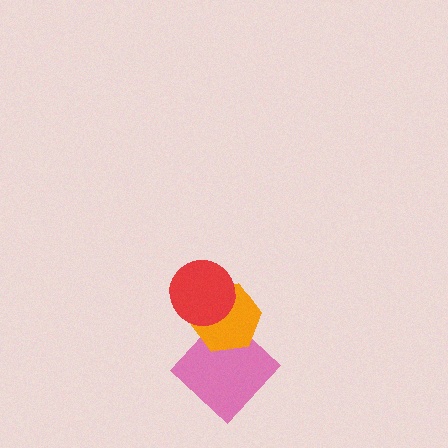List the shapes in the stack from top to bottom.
From top to bottom: the red circle, the orange hexagon, the pink diamond.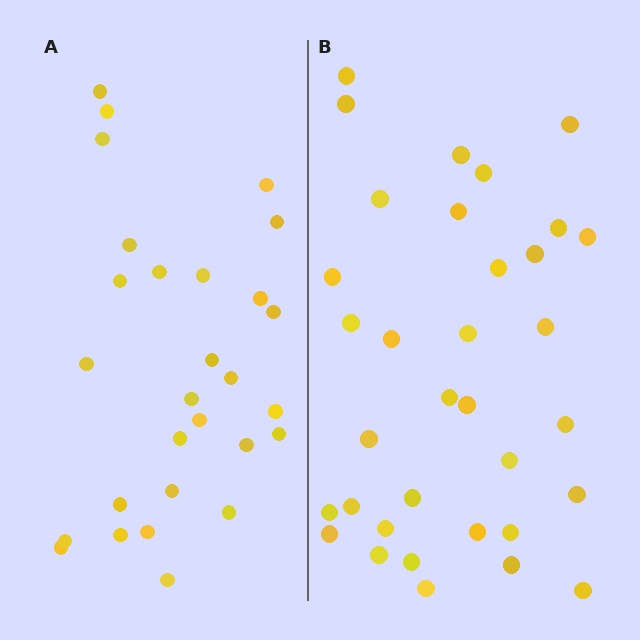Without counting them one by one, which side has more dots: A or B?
Region B (the right region) has more dots.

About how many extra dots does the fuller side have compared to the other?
Region B has about 6 more dots than region A.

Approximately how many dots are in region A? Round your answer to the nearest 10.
About 30 dots. (The exact count is 28, which rounds to 30.)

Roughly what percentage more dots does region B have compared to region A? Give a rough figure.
About 20% more.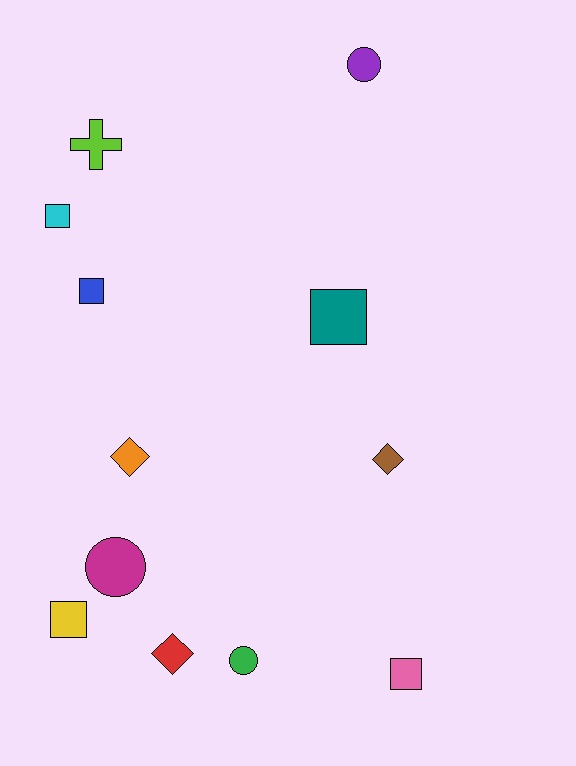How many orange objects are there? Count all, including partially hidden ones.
There is 1 orange object.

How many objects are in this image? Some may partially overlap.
There are 12 objects.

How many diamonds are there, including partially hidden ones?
There are 3 diamonds.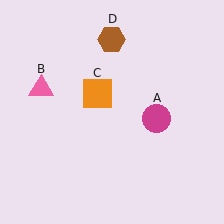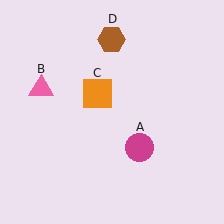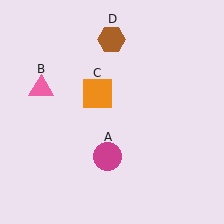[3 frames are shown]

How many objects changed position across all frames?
1 object changed position: magenta circle (object A).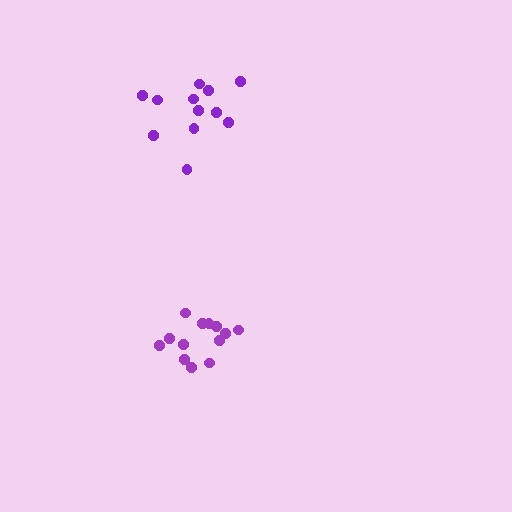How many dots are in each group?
Group 1: 13 dots, Group 2: 12 dots (25 total).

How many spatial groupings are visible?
There are 2 spatial groupings.